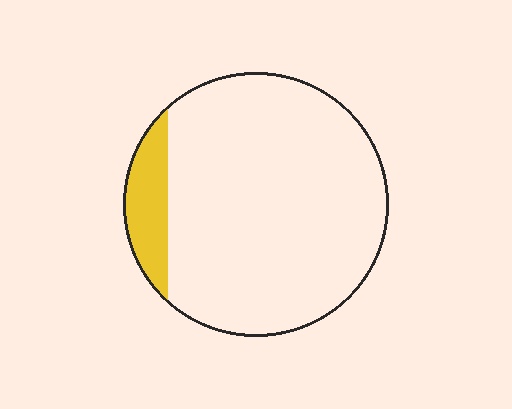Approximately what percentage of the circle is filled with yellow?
Approximately 10%.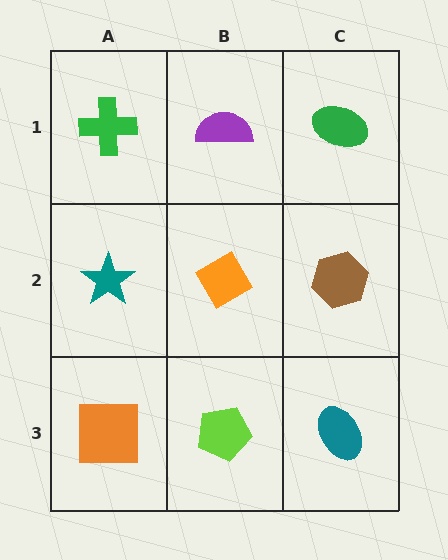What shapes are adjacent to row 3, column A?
A teal star (row 2, column A), a lime pentagon (row 3, column B).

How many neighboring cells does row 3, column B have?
3.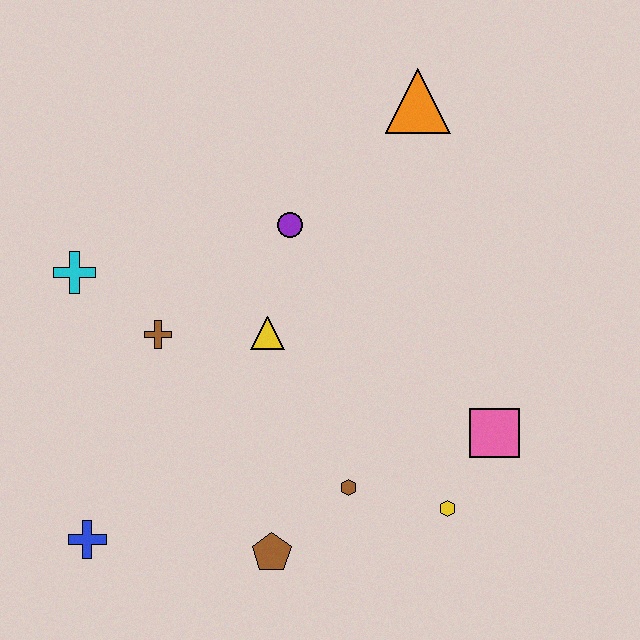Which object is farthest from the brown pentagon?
The orange triangle is farthest from the brown pentagon.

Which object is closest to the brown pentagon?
The brown hexagon is closest to the brown pentagon.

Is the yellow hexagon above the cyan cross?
No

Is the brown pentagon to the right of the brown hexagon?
No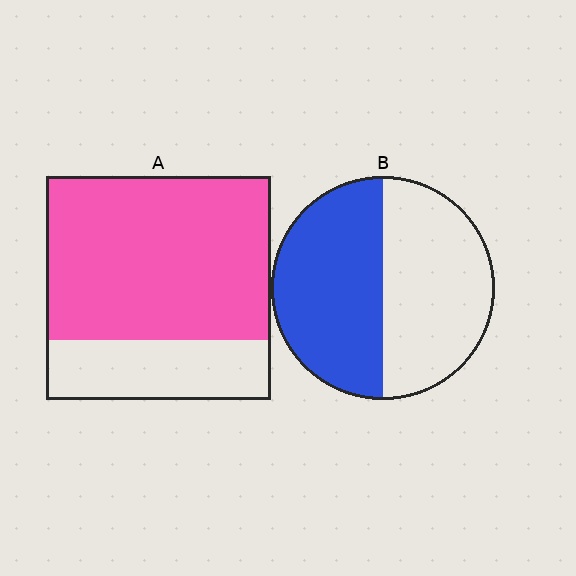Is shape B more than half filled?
Roughly half.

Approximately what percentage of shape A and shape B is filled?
A is approximately 75% and B is approximately 50%.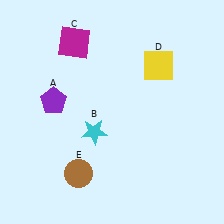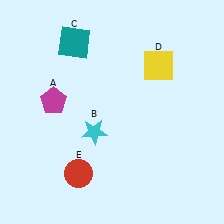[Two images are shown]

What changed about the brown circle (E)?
In Image 1, E is brown. In Image 2, it changed to red.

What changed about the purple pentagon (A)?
In Image 1, A is purple. In Image 2, it changed to magenta.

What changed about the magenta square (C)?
In Image 1, C is magenta. In Image 2, it changed to teal.